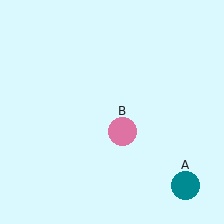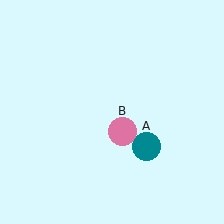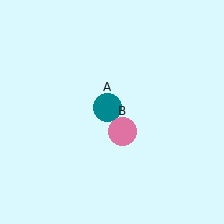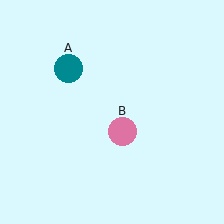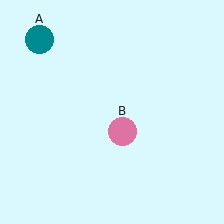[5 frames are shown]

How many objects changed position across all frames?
1 object changed position: teal circle (object A).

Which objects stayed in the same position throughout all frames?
Pink circle (object B) remained stationary.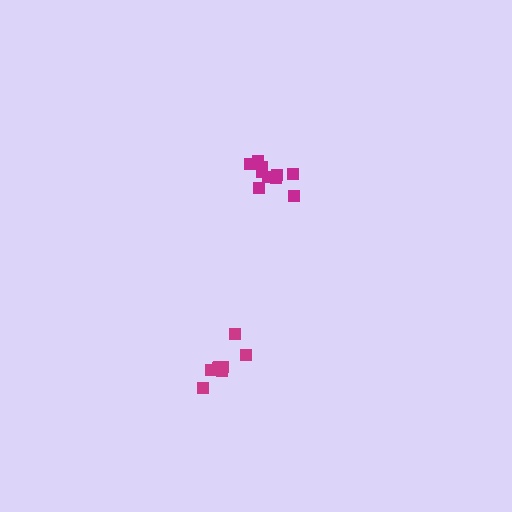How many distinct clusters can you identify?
There are 2 distinct clusters.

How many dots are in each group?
Group 1: 10 dots, Group 2: 8 dots (18 total).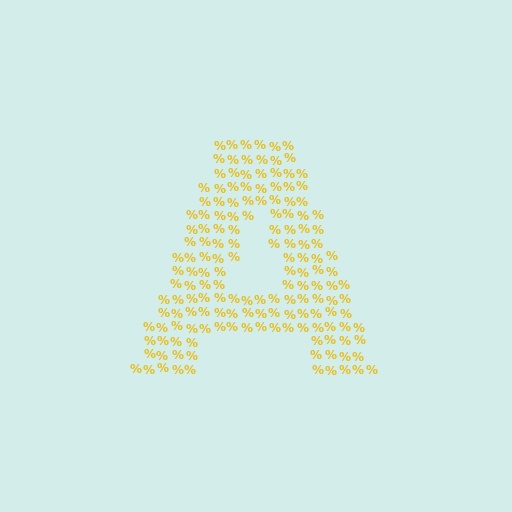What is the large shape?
The large shape is the letter A.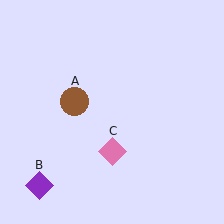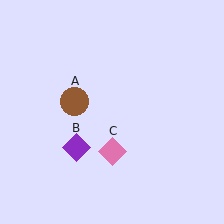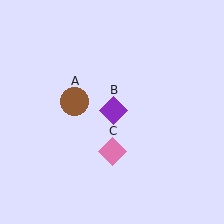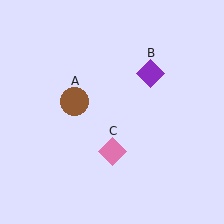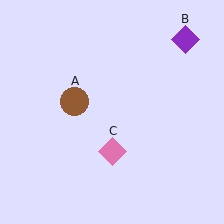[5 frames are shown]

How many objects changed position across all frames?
1 object changed position: purple diamond (object B).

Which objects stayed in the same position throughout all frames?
Brown circle (object A) and pink diamond (object C) remained stationary.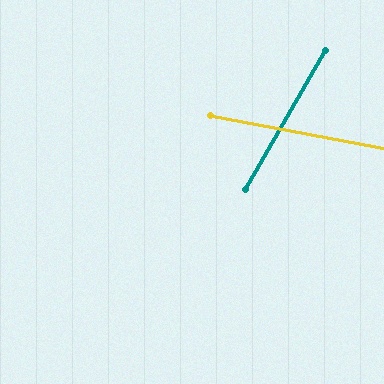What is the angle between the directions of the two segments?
Approximately 71 degrees.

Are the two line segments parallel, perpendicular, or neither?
Neither parallel nor perpendicular — they differ by about 71°.